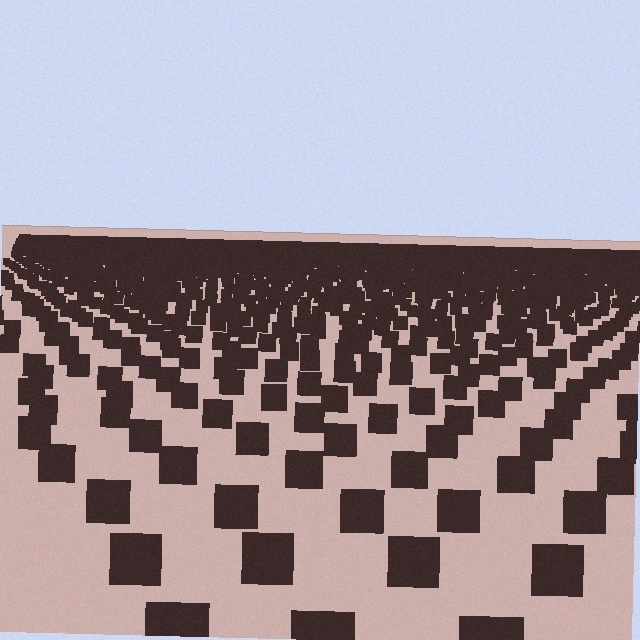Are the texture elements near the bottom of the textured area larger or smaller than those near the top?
Larger. Near the bottom, elements are closer to the viewer and appear at a bigger on-screen size.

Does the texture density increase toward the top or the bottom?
Density increases toward the top.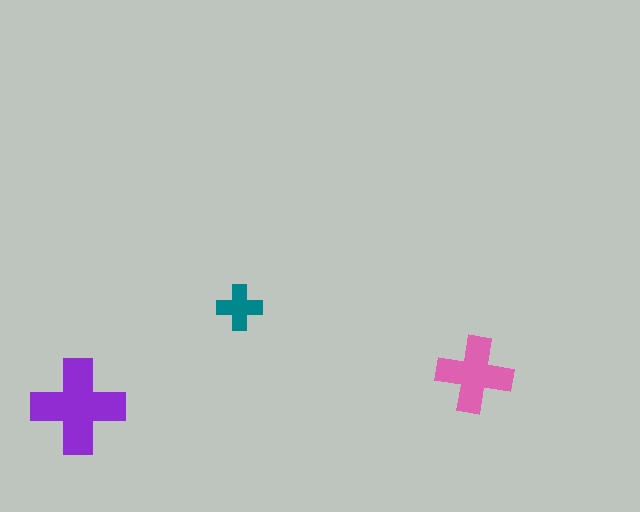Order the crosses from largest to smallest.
the purple one, the pink one, the teal one.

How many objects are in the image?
There are 3 objects in the image.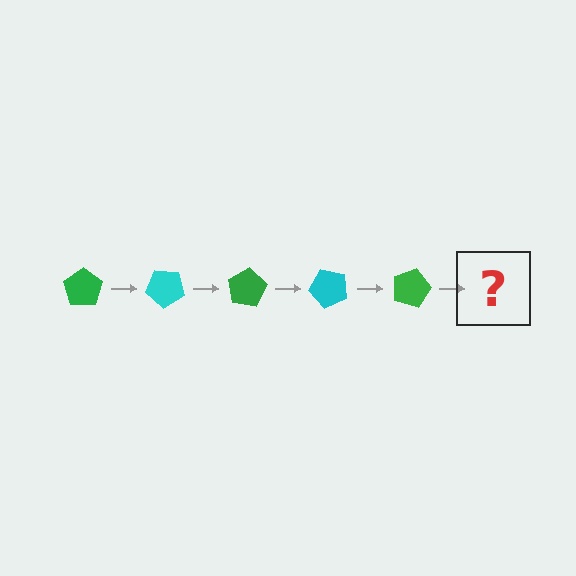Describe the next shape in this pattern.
It should be a cyan pentagon, rotated 200 degrees from the start.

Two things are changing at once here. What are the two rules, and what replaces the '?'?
The two rules are that it rotates 40 degrees each step and the color cycles through green and cyan. The '?' should be a cyan pentagon, rotated 200 degrees from the start.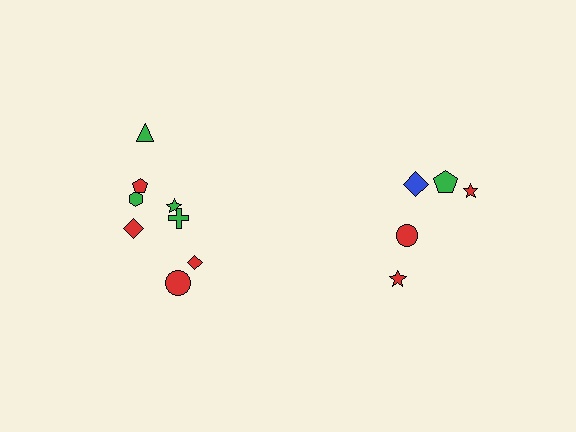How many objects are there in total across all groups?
There are 13 objects.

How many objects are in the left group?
There are 8 objects.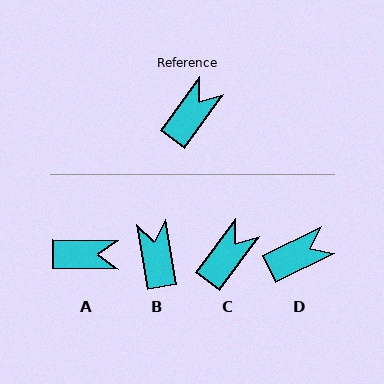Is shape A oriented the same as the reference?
No, it is off by about 54 degrees.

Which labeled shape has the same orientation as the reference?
C.